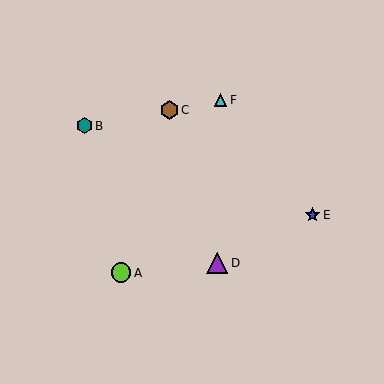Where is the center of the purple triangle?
The center of the purple triangle is at (217, 263).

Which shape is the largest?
The purple triangle (labeled D) is the largest.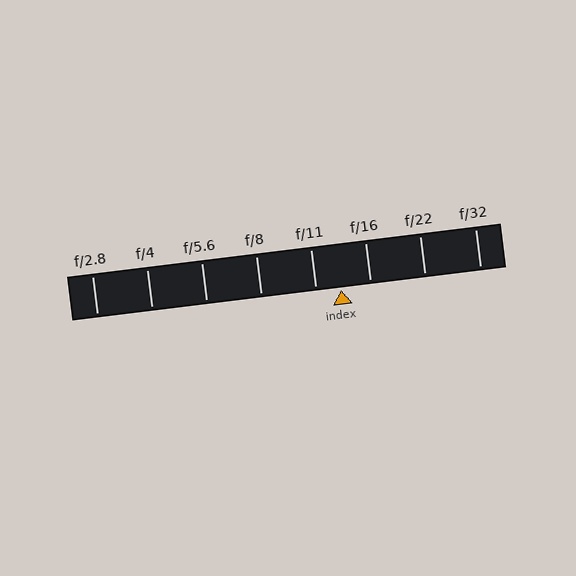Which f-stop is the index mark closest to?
The index mark is closest to f/11.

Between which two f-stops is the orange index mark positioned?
The index mark is between f/11 and f/16.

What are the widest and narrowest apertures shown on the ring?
The widest aperture shown is f/2.8 and the narrowest is f/32.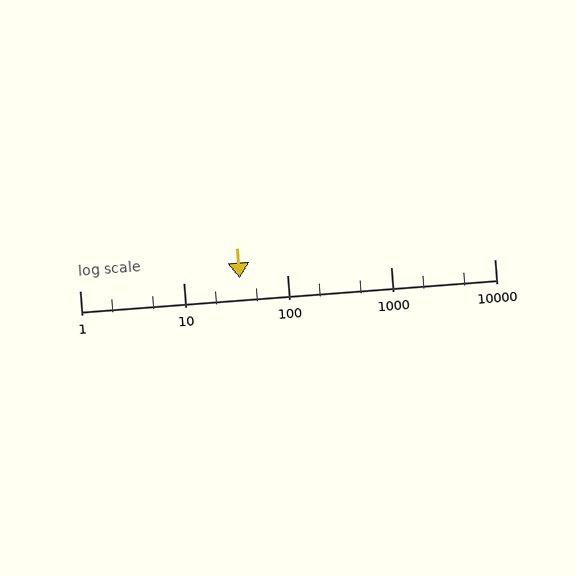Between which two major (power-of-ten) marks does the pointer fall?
The pointer is between 10 and 100.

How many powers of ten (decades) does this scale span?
The scale spans 4 decades, from 1 to 10000.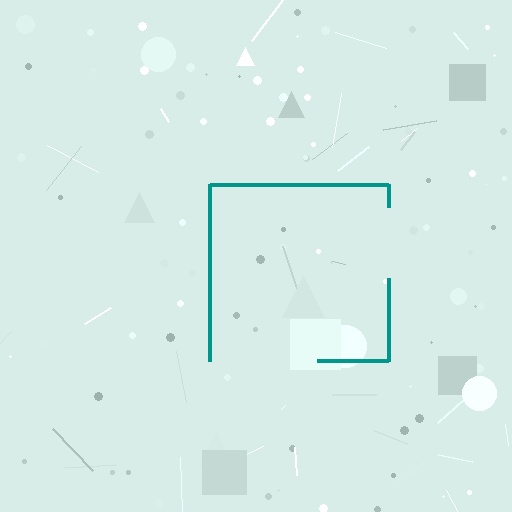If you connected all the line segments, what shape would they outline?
They would outline a square.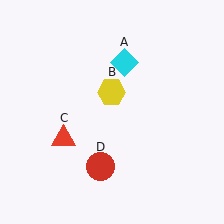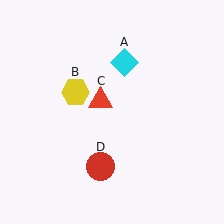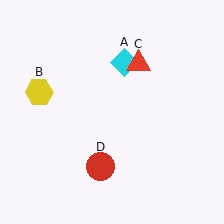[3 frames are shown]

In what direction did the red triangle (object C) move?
The red triangle (object C) moved up and to the right.